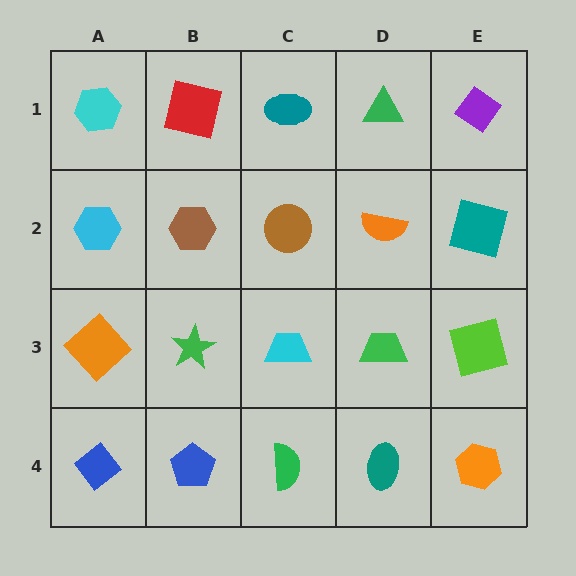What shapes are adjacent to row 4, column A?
An orange diamond (row 3, column A), a blue pentagon (row 4, column B).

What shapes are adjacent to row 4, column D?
A green trapezoid (row 3, column D), a green semicircle (row 4, column C), an orange hexagon (row 4, column E).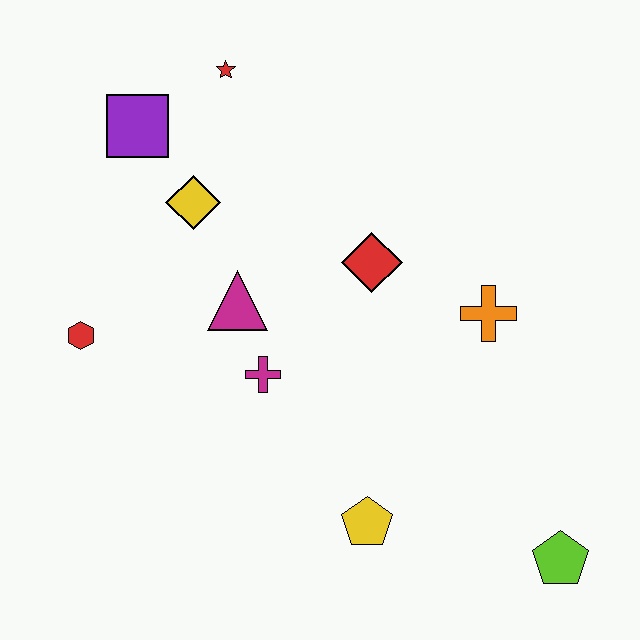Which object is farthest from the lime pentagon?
The purple square is farthest from the lime pentagon.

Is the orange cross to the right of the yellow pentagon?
Yes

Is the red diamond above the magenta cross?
Yes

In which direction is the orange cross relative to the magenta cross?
The orange cross is to the right of the magenta cross.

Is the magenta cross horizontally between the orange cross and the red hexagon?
Yes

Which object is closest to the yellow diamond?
The purple square is closest to the yellow diamond.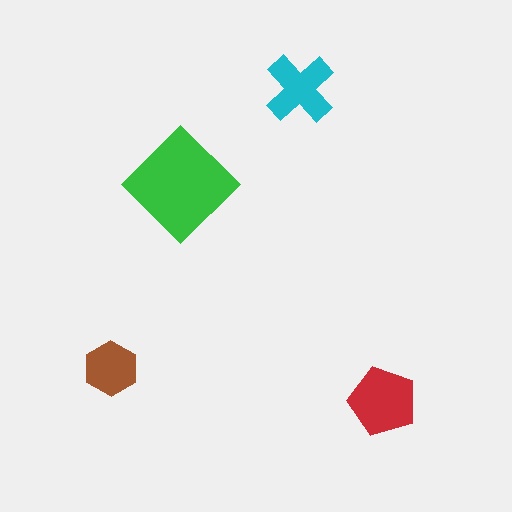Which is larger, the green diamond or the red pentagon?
The green diamond.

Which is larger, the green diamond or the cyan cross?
The green diamond.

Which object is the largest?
The green diamond.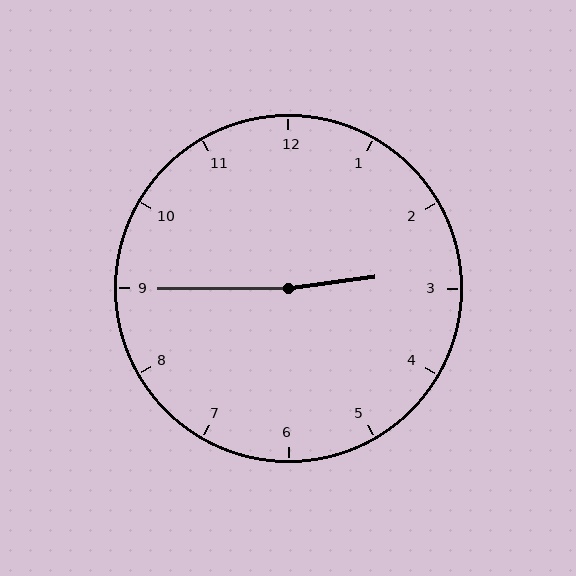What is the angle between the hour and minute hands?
Approximately 172 degrees.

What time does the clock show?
2:45.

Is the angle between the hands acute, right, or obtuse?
It is obtuse.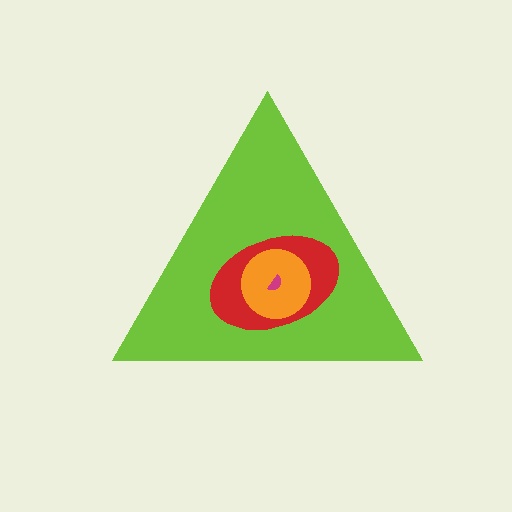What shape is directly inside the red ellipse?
The orange circle.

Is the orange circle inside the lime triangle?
Yes.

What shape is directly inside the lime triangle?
The red ellipse.